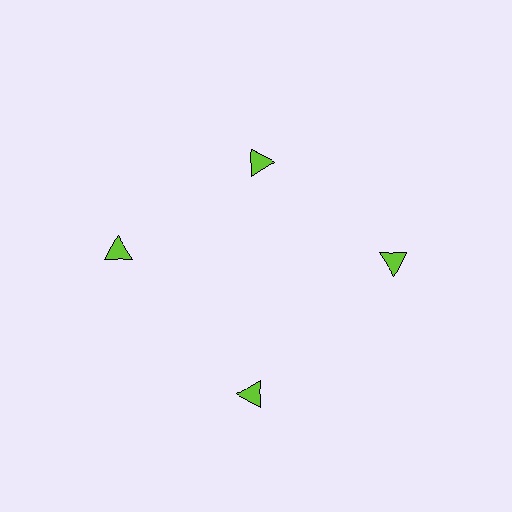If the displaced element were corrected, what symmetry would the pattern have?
It would have 4-fold rotational symmetry — the pattern would map onto itself every 90 degrees.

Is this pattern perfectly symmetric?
No. The 4 lime triangles are arranged in a ring, but one element near the 12 o'clock position is pulled inward toward the center, breaking the 4-fold rotational symmetry.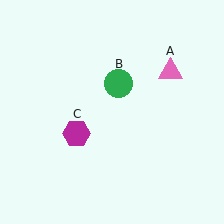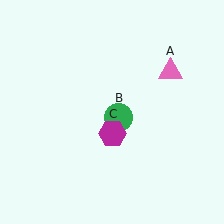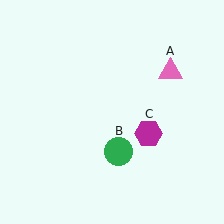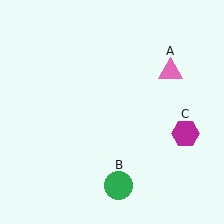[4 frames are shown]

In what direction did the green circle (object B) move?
The green circle (object B) moved down.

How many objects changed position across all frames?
2 objects changed position: green circle (object B), magenta hexagon (object C).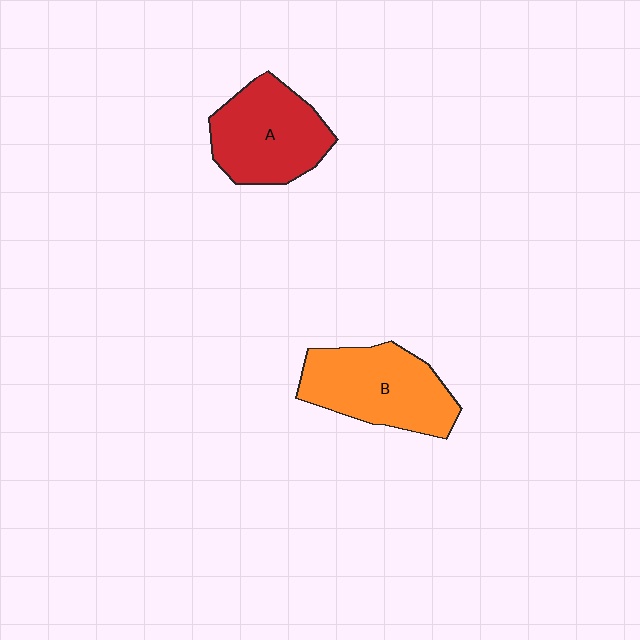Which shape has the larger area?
Shape B (orange).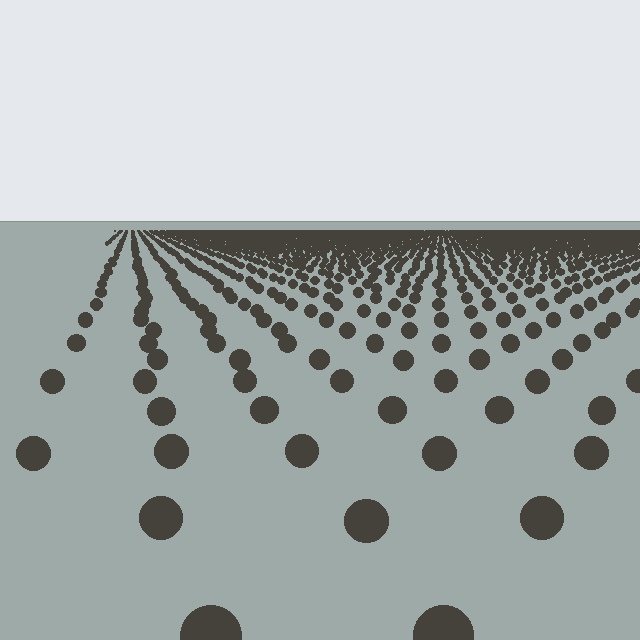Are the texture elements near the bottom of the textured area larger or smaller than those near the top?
Larger. Near the bottom, elements are closer to the viewer and appear at a bigger on-screen size.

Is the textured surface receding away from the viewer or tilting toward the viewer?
The surface is receding away from the viewer. Texture elements get smaller and denser toward the top.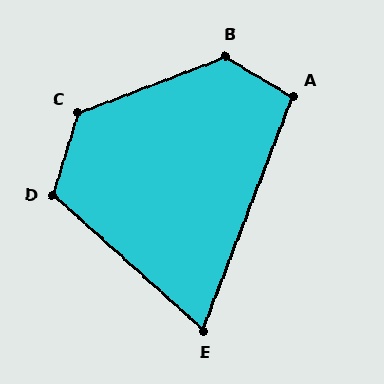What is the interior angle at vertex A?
Approximately 99 degrees (obtuse).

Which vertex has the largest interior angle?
B, at approximately 129 degrees.